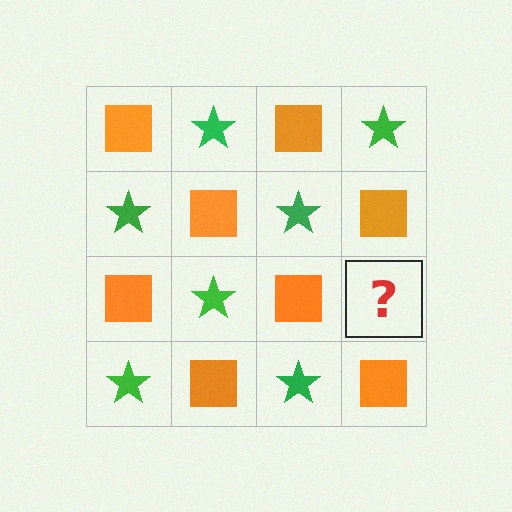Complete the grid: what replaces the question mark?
The question mark should be replaced with a green star.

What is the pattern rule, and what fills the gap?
The rule is that it alternates orange square and green star in a checkerboard pattern. The gap should be filled with a green star.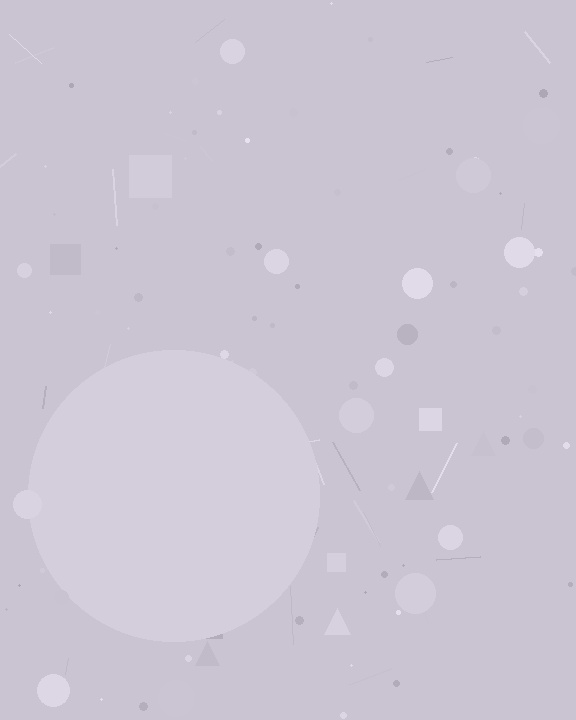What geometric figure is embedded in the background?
A circle is embedded in the background.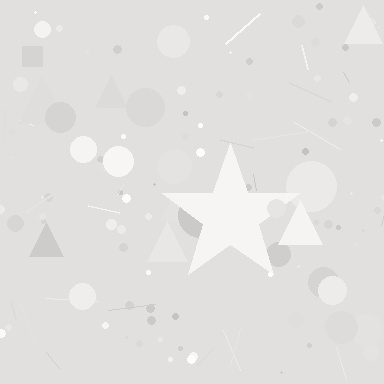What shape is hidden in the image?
A star is hidden in the image.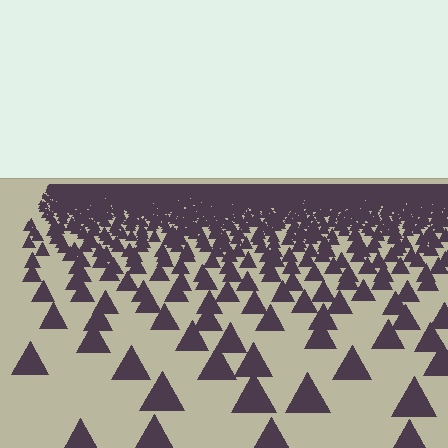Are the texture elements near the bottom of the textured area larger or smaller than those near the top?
Larger. Near the bottom, elements are closer to the viewer and appear at a bigger on-screen size.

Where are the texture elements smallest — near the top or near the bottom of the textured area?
Near the top.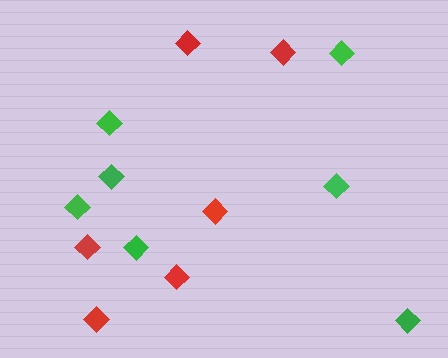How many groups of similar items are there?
There are 2 groups: one group of green diamonds (7) and one group of red diamonds (6).